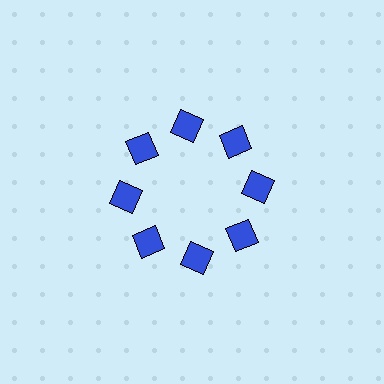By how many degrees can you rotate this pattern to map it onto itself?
The pattern maps onto itself every 45 degrees of rotation.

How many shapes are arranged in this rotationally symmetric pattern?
There are 8 shapes, arranged in 8 groups of 1.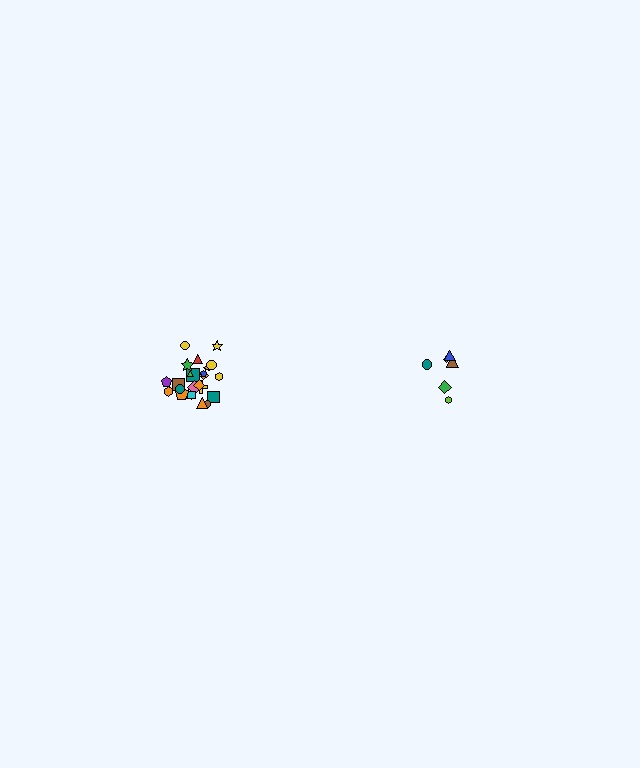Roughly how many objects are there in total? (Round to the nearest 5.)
Roughly 30 objects in total.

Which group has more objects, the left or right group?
The left group.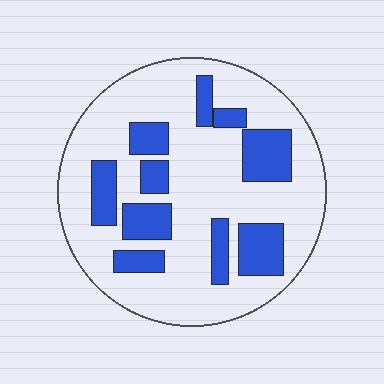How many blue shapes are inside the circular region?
10.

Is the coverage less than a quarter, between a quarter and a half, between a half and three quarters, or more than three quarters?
Between a quarter and a half.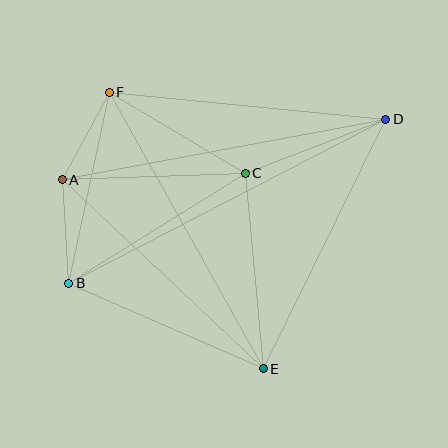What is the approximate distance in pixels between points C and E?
The distance between C and E is approximately 196 pixels.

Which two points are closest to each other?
Points A and F are closest to each other.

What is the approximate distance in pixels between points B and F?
The distance between B and F is approximately 195 pixels.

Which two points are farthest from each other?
Points B and D are farthest from each other.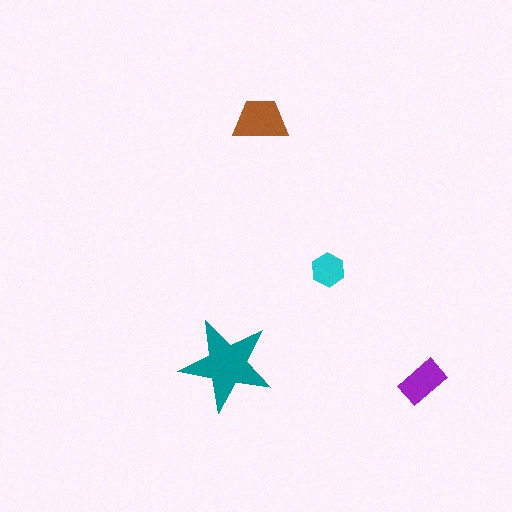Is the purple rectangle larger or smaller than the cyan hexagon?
Larger.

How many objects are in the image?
There are 4 objects in the image.